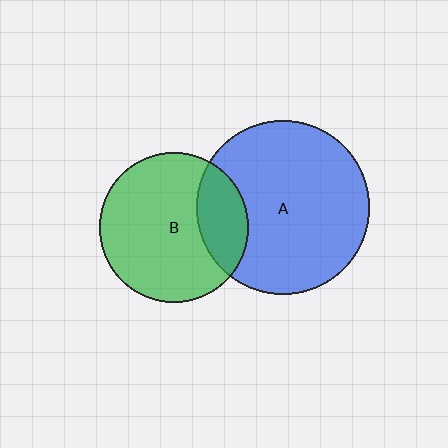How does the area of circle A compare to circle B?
Approximately 1.3 times.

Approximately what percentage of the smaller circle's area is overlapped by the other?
Approximately 25%.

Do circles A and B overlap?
Yes.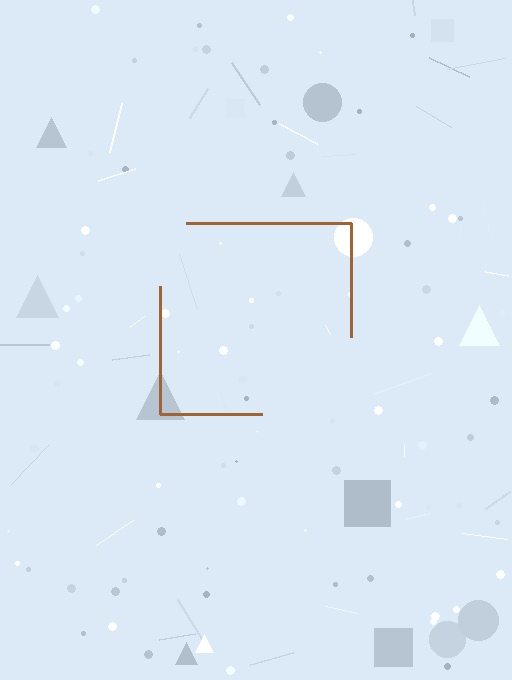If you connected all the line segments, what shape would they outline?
They would outline a square.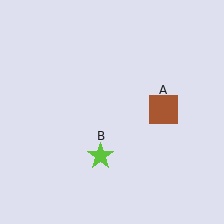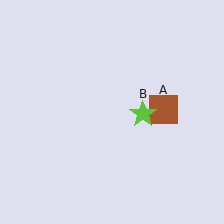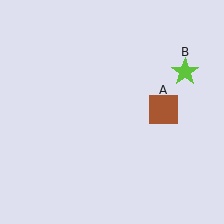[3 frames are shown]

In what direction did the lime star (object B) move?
The lime star (object B) moved up and to the right.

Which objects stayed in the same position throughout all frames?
Brown square (object A) remained stationary.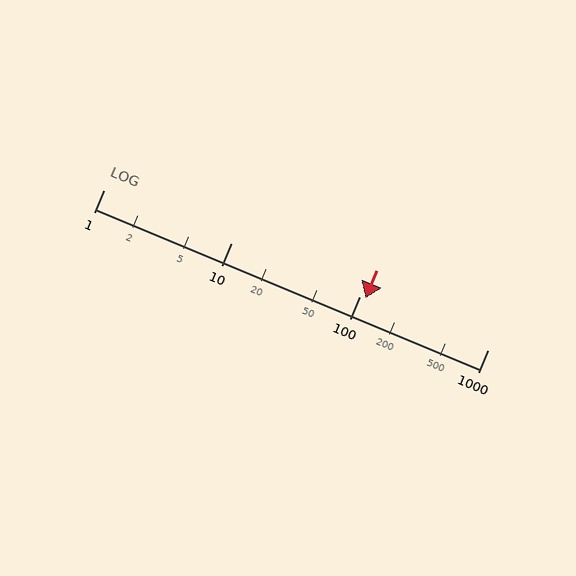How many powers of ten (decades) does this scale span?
The scale spans 3 decades, from 1 to 1000.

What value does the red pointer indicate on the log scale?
The pointer indicates approximately 110.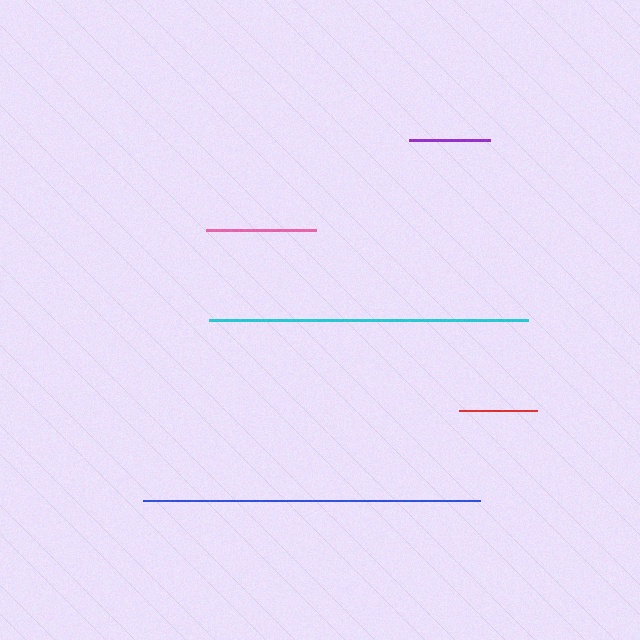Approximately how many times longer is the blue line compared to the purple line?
The blue line is approximately 4.2 times the length of the purple line.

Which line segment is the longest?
The blue line is the longest at approximately 337 pixels.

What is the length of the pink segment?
The pink segment is approximately 110 pixels long.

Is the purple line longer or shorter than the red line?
The purple line is longer than the red line.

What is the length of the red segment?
The red segment is approximately 78 pixels long.